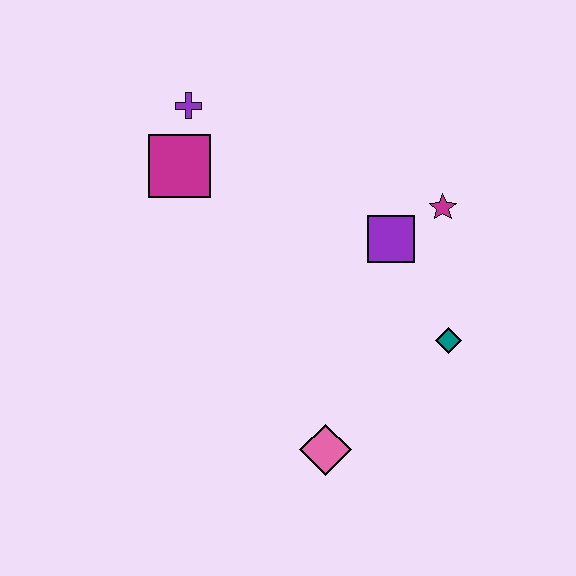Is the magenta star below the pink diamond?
No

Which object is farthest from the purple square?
The purple cross is farthest from the purple square.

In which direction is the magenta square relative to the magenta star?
The magenta square is to the left of the magenta star.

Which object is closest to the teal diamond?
The purple square is closest to the teal diamond.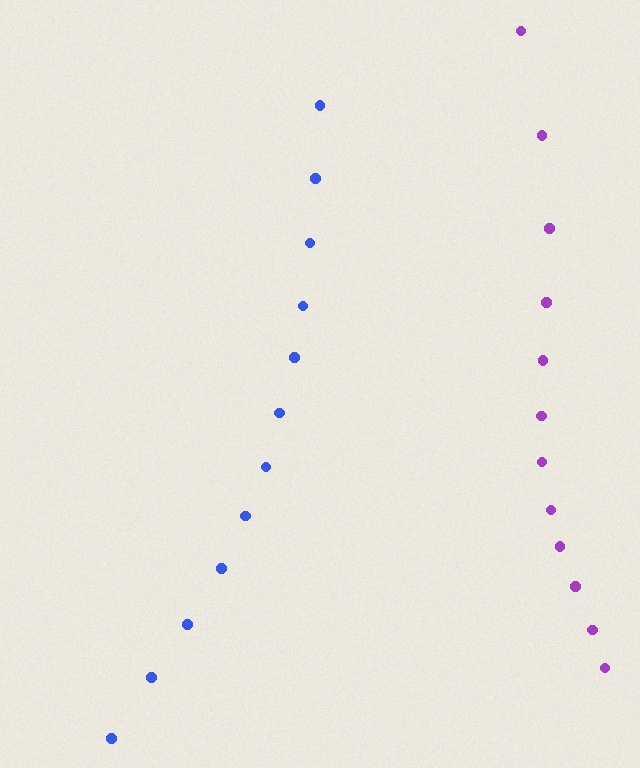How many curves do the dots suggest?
There are 2 distinct paths.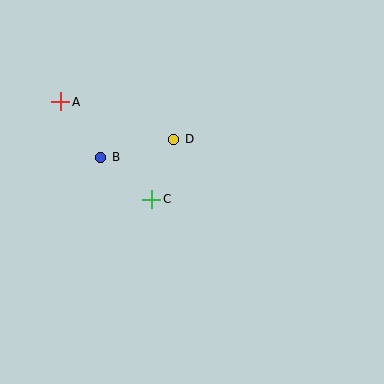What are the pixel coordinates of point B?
Point B is at (101, 157).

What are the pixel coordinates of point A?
Point A is at (61, 102).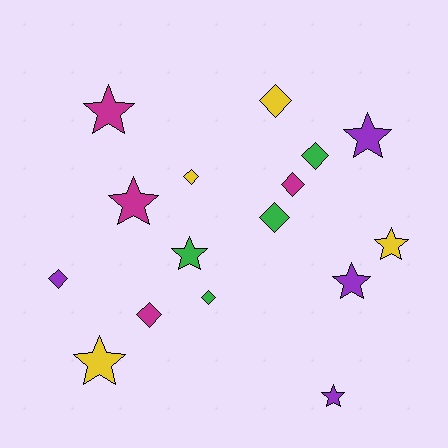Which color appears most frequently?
Yellow, with 4 objects.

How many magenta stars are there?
There are 2 magenta stars.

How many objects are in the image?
There are 16 objects.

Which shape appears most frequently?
Diamond, with 8 objects.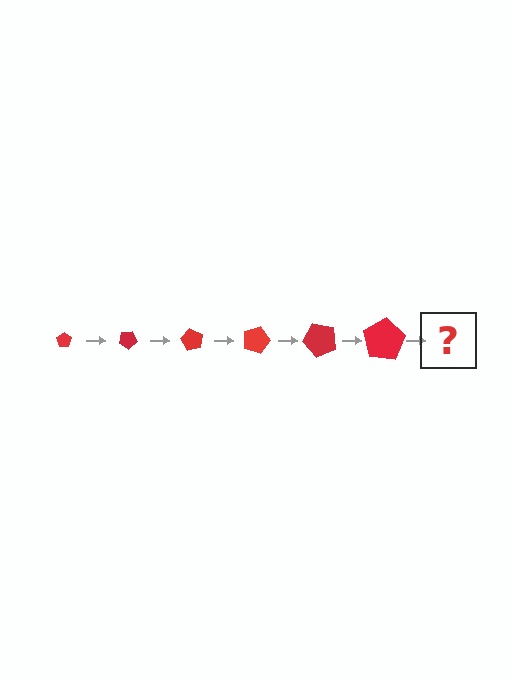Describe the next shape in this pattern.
It should be a pentagon, larger than the previous one and rotated 180 degrees from the start.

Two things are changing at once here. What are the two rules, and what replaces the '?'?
The two rules are that the pentagon grows larger each step and it rotates 30 degrees each step. The '?' should be a pentagon, larger than the previous one and rotated 180 degrees from the start.